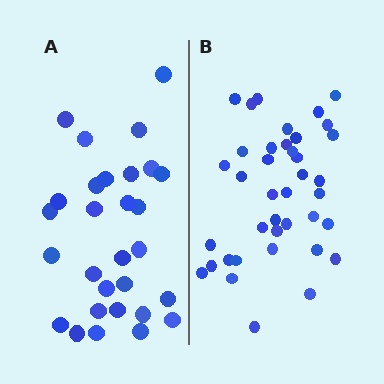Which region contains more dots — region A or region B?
Region B (the right region) has more dots.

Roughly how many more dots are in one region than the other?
Region B has roughly 10 or so more dots than region A.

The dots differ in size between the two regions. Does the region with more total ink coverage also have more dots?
No. Region A has more total ink coverage because its dots are larger, but region B actually contains more individual dots. Total area can be misleading — the number of items is what matters here.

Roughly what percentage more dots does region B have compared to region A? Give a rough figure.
About 35% more.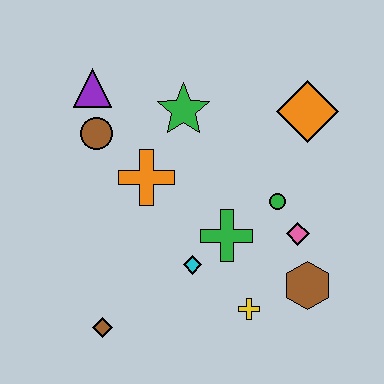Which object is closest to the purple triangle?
The brown circle is closest to the purple triangle.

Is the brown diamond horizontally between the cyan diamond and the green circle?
No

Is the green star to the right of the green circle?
No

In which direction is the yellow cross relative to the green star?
The yellow cross is below the green star.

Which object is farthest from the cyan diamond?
The purple triangle is farthest from the cyan diamond.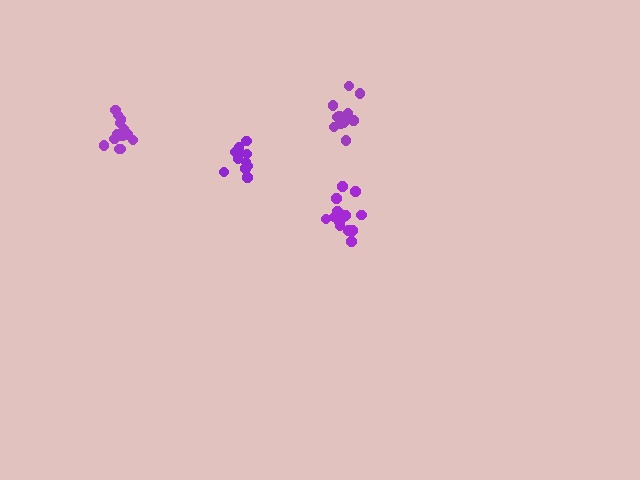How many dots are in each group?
Group 1: 12 dots, Group 2: 12 dots, Group 3: 16 dots, Group 4: 14 dots (54 total).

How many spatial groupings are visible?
There are 4 spatial groupings.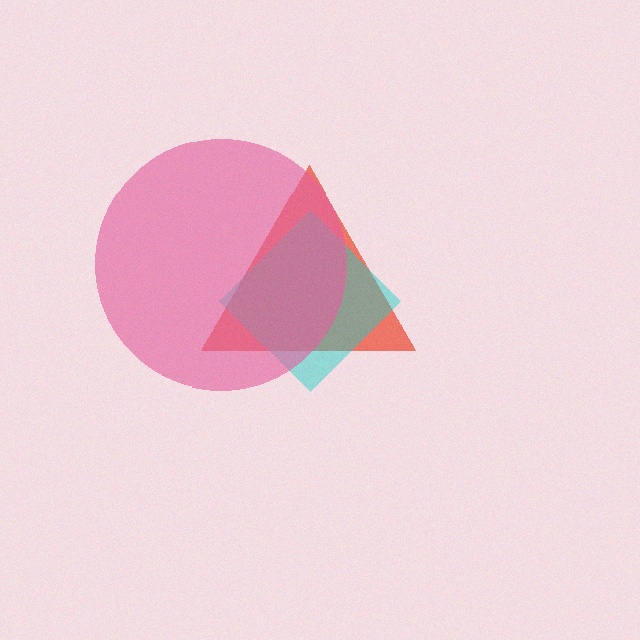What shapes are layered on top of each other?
The layered shapes are: a red triangle, a cyan diamond, a pink circle.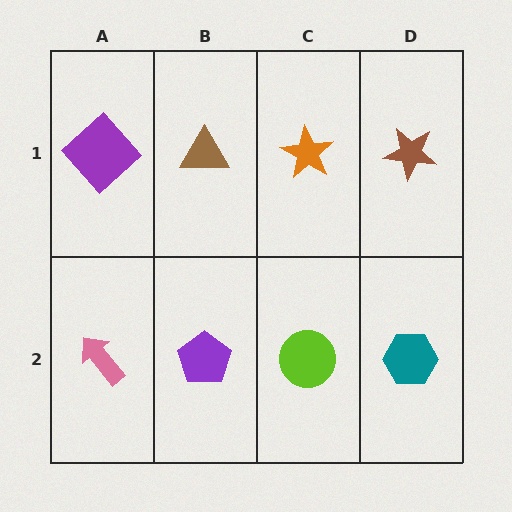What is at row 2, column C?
A lime circle.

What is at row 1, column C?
An orange star.